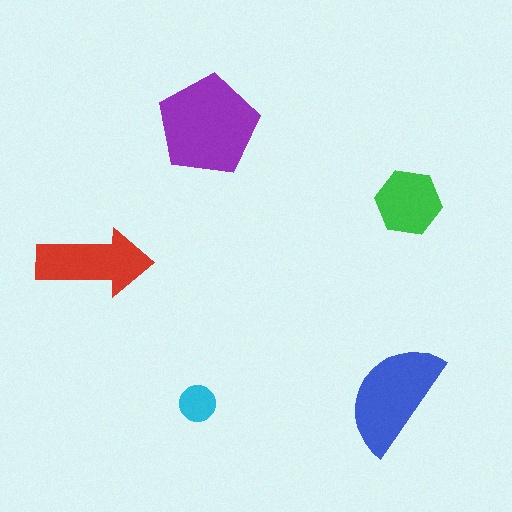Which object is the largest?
The purple pentagon.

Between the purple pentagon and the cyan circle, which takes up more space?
The purple pentagon.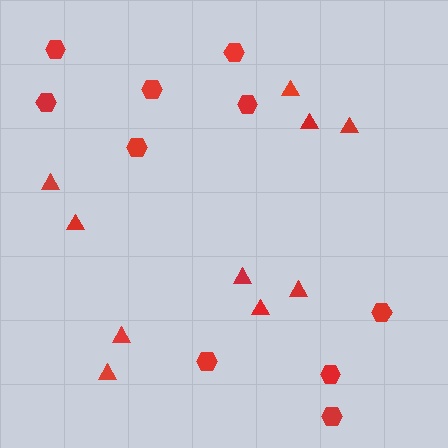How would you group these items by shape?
There are 2 groups: one group of triangles (10) and one group of hexagons (10).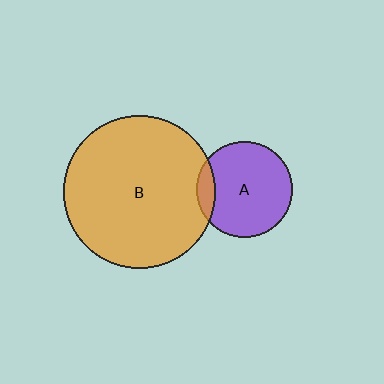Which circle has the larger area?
Circle B (orange).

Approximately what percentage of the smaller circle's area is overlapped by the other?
Approximately 10%.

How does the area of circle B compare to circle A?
Approximately 2.5 times.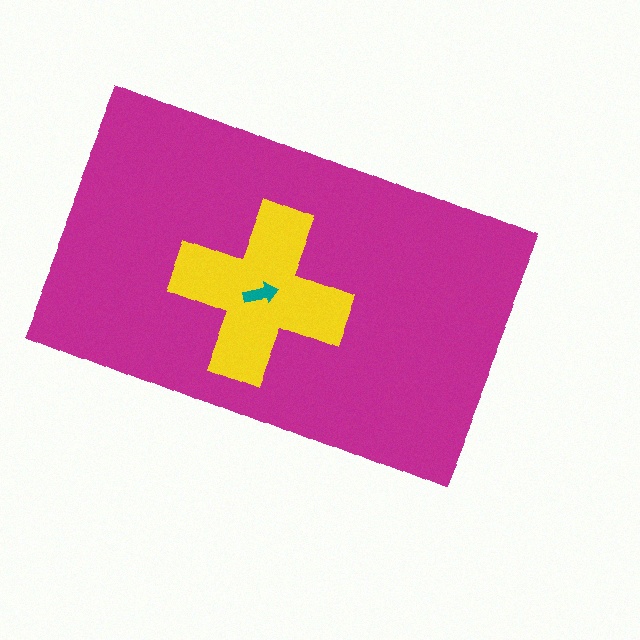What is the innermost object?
The teal arrow.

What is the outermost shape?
The magenta rectangle.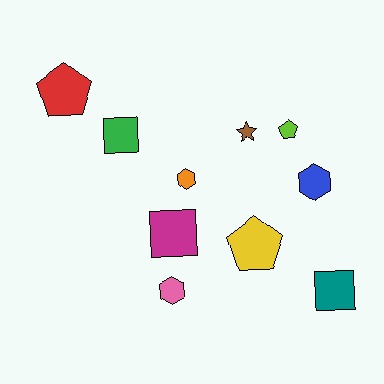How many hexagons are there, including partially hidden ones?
There are 3 hexagons.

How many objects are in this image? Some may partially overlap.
There are 10 objects.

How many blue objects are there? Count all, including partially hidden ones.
There is 1 blue object.